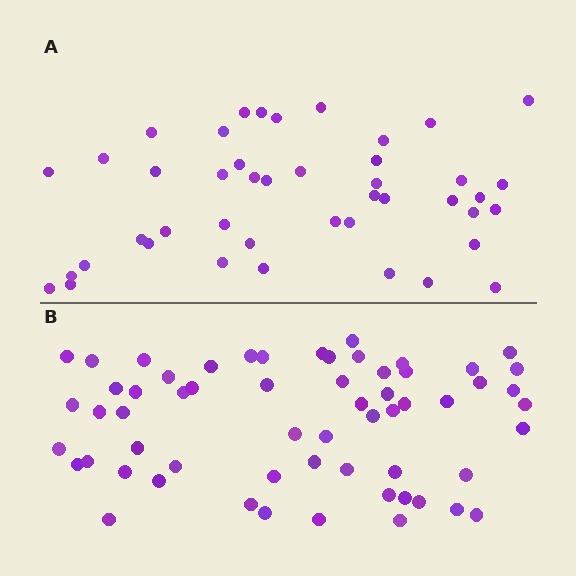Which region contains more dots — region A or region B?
Region B (the bottom region) has more dots.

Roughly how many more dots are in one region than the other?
Region B has approximately 15 more dots than region A.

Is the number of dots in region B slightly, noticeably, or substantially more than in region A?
Region B has noticeably more, but not dramatically so. The ratio is roughly 1.4 to 1.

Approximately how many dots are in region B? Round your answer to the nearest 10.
About 60 dots.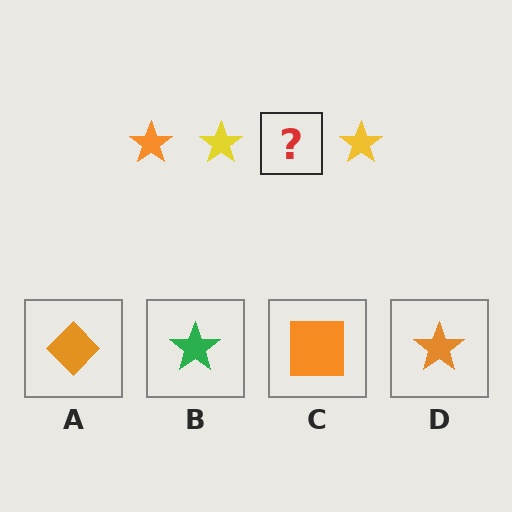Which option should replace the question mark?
Option D.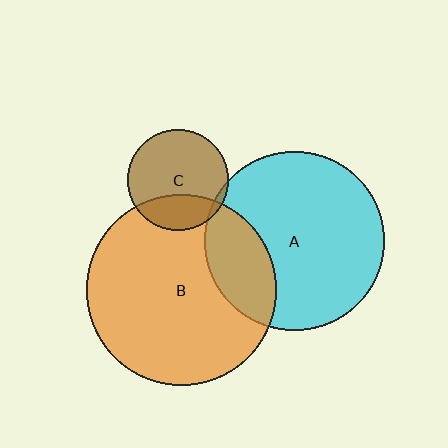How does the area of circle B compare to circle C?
Approximately 3.6 times.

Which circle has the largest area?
Circle B (orange).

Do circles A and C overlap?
Yes.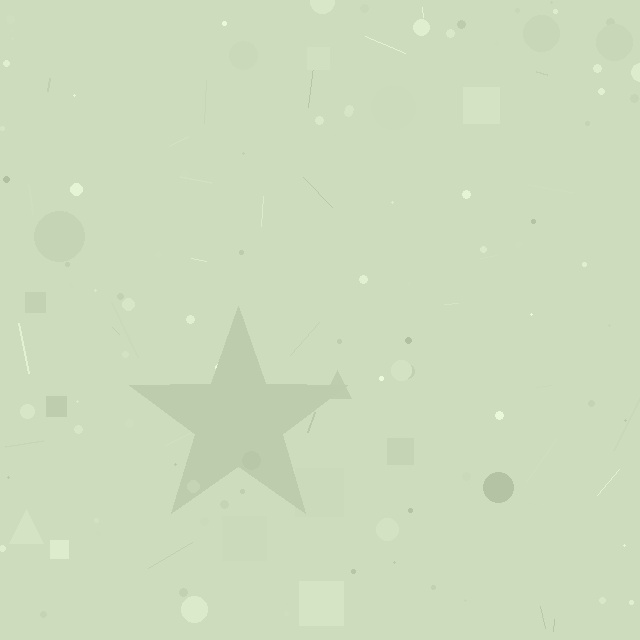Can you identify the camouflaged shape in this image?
The camouflaged shape is a star.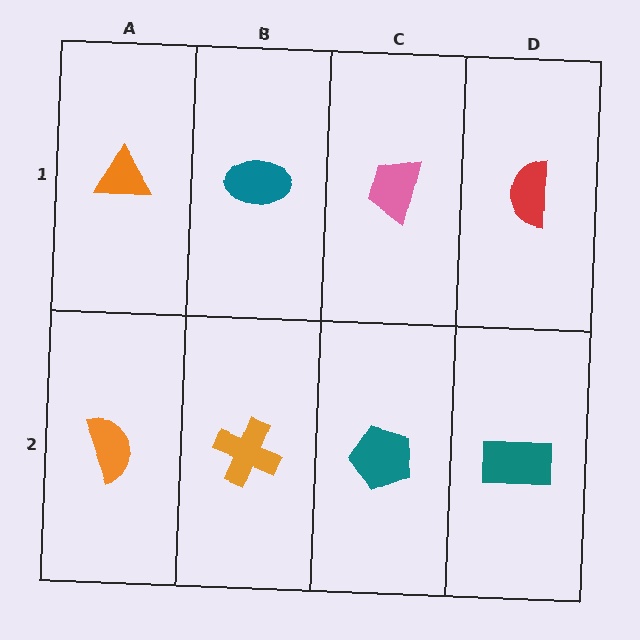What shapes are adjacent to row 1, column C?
A teal pentagon (row 2, column C), a teal ellipse (row 1, column B), a red semicircle (row 1, column D).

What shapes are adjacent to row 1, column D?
A teal rectangle (row 2, column D), a pink trapezoid (row 1, column C).